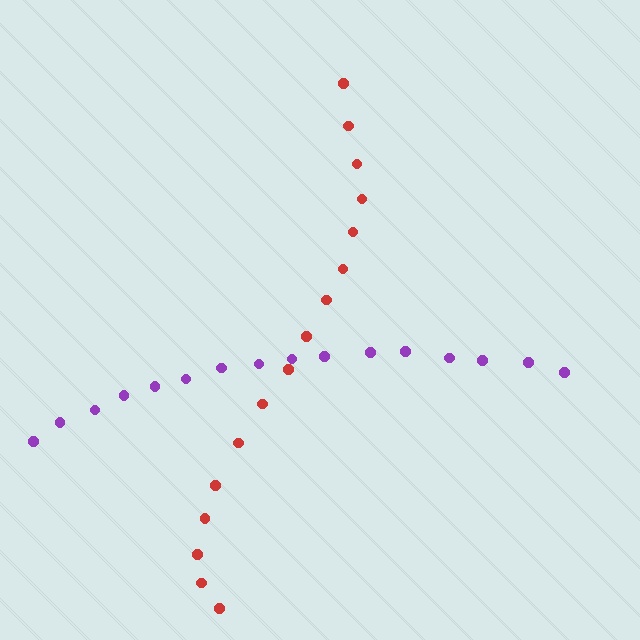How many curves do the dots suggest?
There are 2 distinct paths.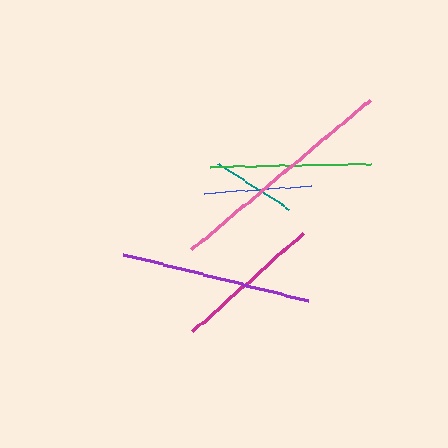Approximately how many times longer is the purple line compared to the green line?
The purple line is approximately 1.2 times the length of the green line.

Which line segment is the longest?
The pink line is the longest at approximately 233 pixels.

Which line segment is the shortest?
The teal line is the shortest at approximately 85 pixels.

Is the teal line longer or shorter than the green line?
The green line is longer than the teal line.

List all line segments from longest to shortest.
From longest to shortest: pink, purple, green, magenta, blue, teal.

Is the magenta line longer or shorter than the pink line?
The pink line is longer than the magenta line.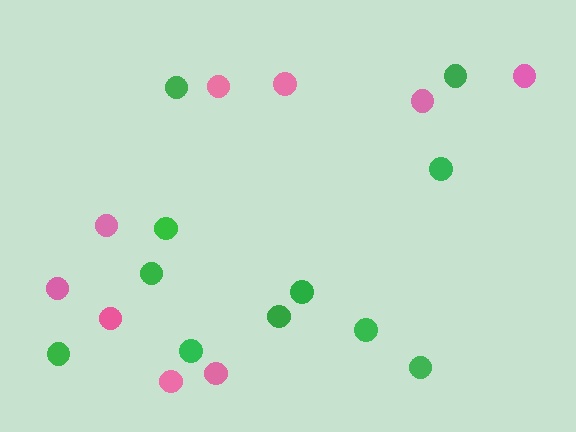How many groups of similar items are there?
There are 2 groups: one group of pink circles (9) and one group of green circles (11).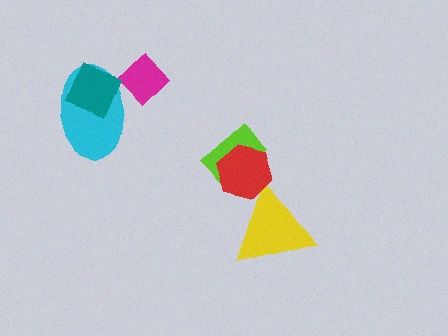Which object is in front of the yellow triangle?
The red hexagon is in front of the yellow triangle.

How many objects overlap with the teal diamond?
1 object overlaps with the teal diamond.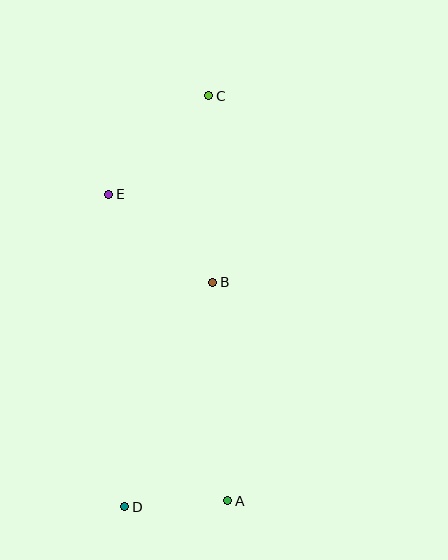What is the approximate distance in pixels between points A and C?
The distance between A and C is approximately 406 pixels.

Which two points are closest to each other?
Points A and D are closest to each other.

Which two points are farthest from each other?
Points C and D are farthest from each other.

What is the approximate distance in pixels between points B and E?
The distance between B and E is approximately 136 pixels.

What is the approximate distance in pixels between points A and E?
The distance between A and E is approximately 329 pixels.